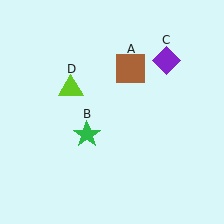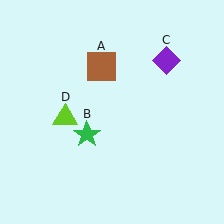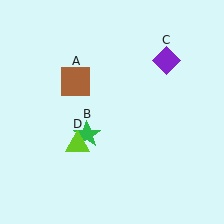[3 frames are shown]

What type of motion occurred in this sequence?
The brown square (object A), lime triangle (object D) rotated counterclockwise around the center of the scene.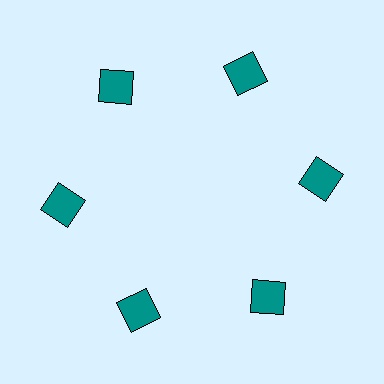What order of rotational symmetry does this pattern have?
This pattern has 6-fold rotational symmetry.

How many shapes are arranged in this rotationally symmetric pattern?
There are 6 shapes, arranged in 6 groups of 1.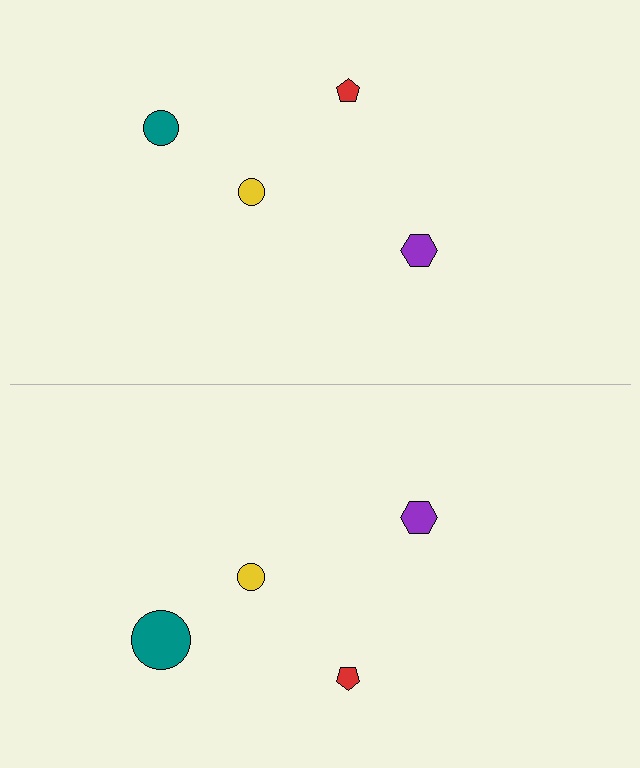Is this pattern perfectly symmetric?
No, the pattern is not perfectly symmetric. The teal circle on the bottom side has a different size than its mirror counterpart.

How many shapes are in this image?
There are 8 shapes in this image.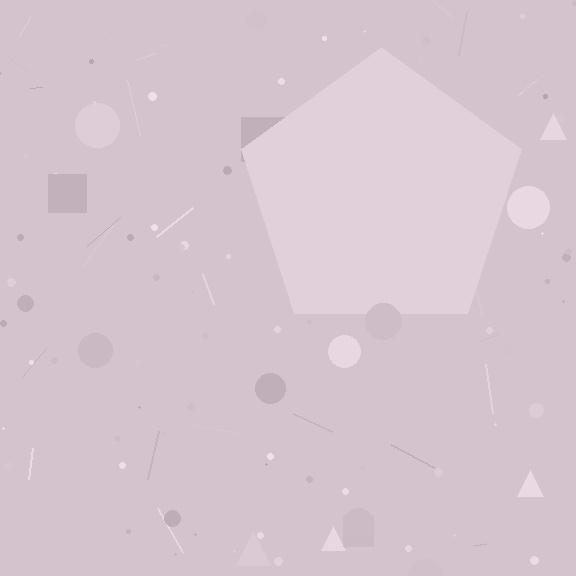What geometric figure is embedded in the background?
A pentagon is embedded in the background.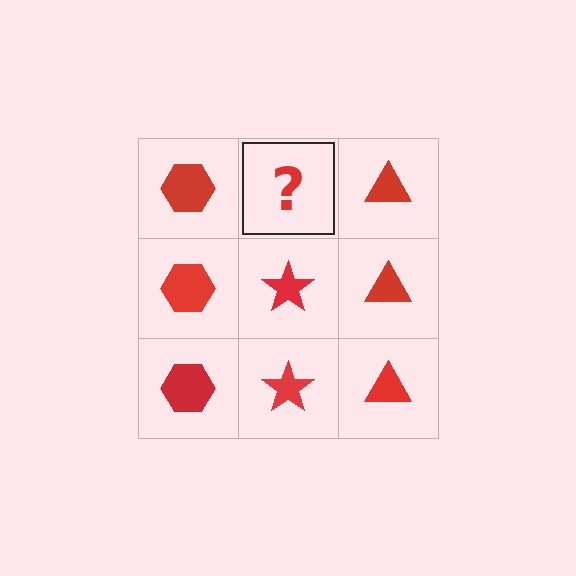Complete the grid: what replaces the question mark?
The question mark should be replaced with a red star.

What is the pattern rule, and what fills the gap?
The rule is that each column has a consistent shape. The gap should be filled with a red star.